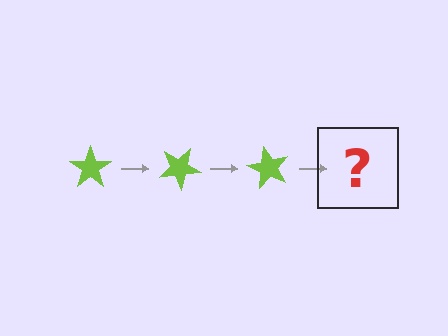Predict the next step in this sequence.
The next step is a lime star rotated 90 degrees.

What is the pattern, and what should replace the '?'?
The pattern is that the star rotates 30 degrees each step. The '?' should be a lime star rotated 90 degrees.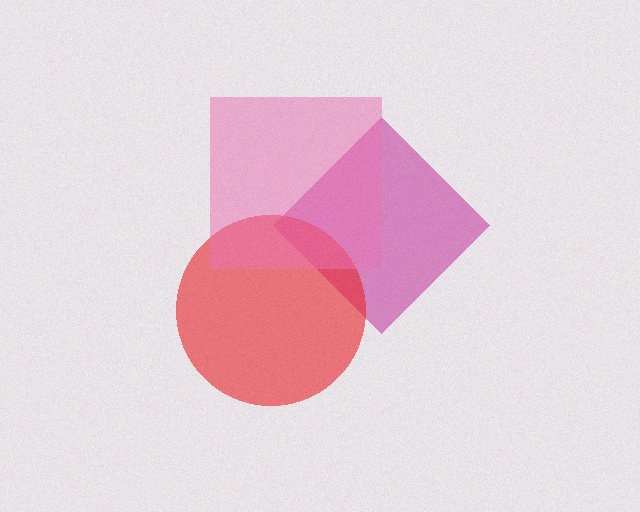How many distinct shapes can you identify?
There are 3 distinct shapes: a magenta diamond, a red circle, a pink square.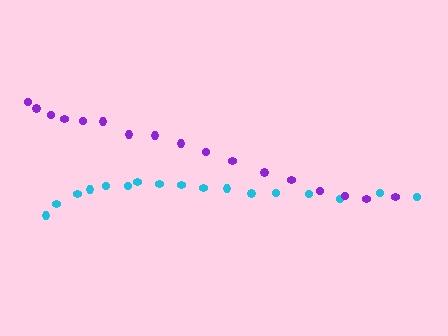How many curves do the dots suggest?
There are 2 distinct paths.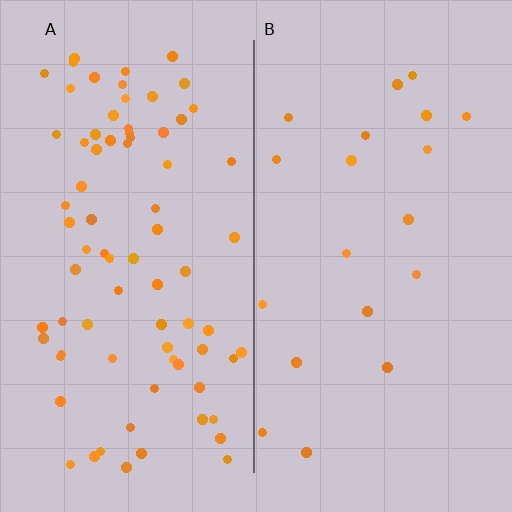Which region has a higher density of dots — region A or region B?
A (the left).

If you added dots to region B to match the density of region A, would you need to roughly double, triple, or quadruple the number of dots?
Approximately quadruple.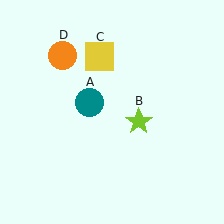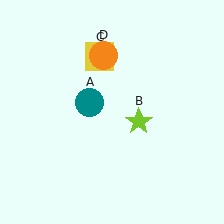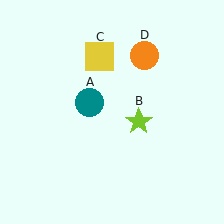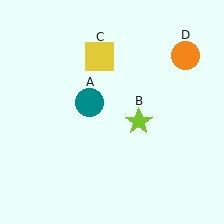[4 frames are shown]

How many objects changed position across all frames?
1 object changed position: orange circle (object D).